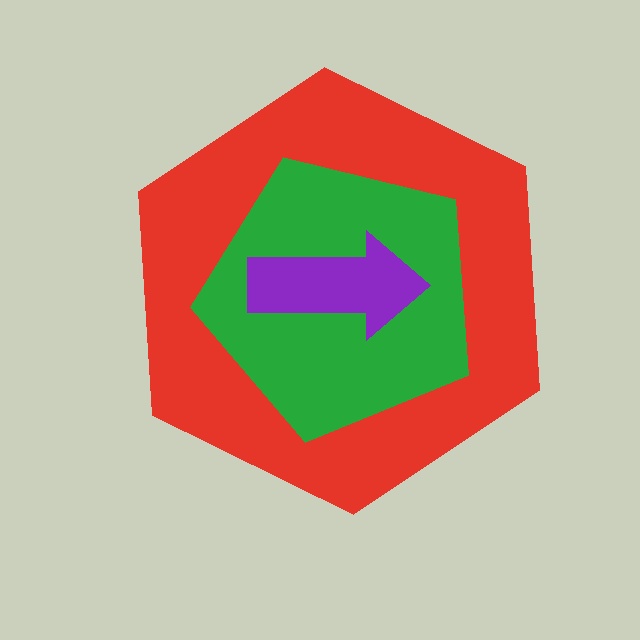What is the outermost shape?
The red hexagon.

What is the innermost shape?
The purple arrow.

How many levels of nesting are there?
3.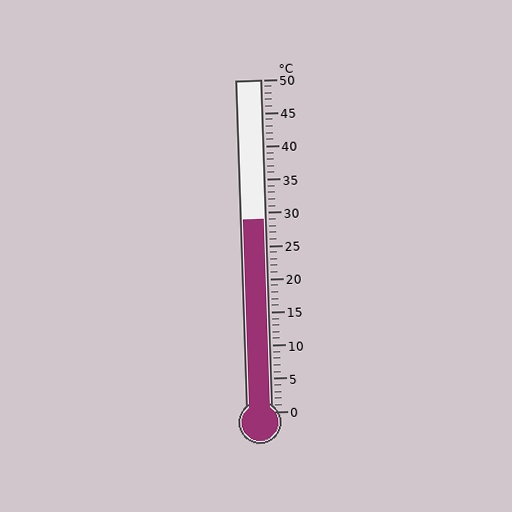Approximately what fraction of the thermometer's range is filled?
The thermometer is filled to approximately 60% of its range.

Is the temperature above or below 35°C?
The temperature is below 35°C.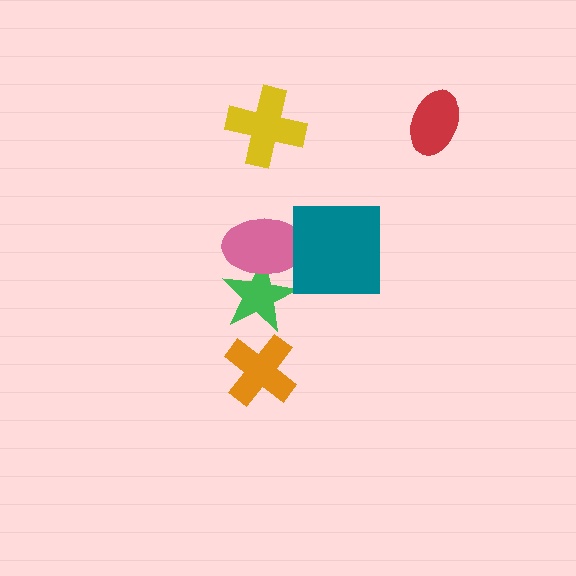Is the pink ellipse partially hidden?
Yes, it is partially covered by another shape.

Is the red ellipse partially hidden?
No, no other shape covers it.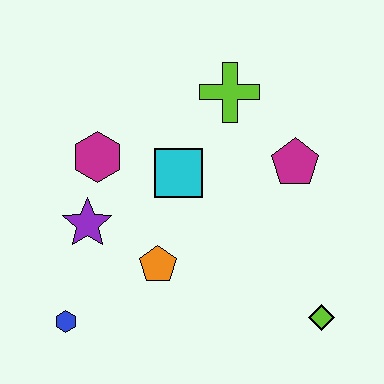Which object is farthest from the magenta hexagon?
The lime diamond is farthest from the magenta hexagon.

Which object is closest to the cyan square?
The magenta hexagon is closest to the cyan square.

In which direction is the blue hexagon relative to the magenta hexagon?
The blue hexagon is below the magenta hexagon.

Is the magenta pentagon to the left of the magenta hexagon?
No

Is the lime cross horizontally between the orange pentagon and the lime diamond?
Yes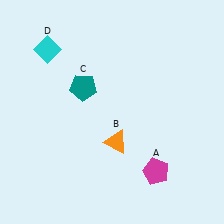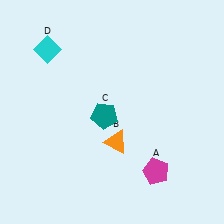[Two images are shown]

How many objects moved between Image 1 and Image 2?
1 object moved between the two images.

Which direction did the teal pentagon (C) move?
The teal pentagon (C) moved down.